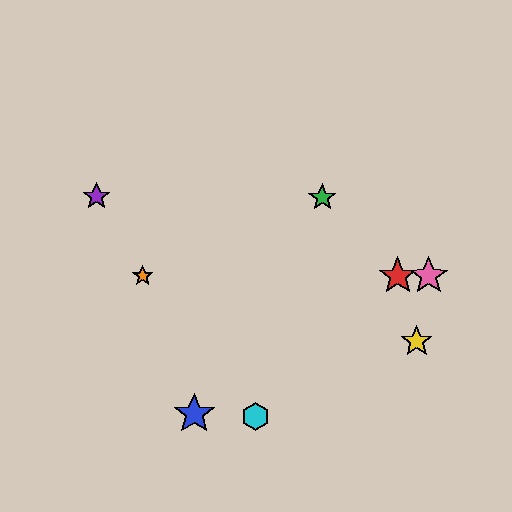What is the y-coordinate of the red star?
The red star is at y≈276.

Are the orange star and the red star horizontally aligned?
Yes, both are at y≈276.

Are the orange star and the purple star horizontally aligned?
No, the orange star is at y≈276 and the purple star is at y≈197.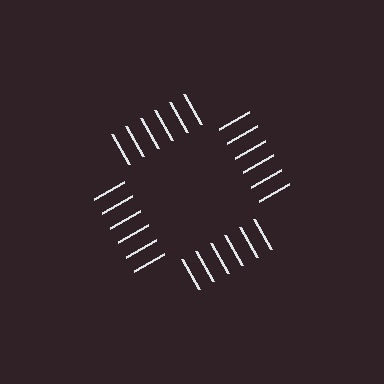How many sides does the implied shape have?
4 sides — the line-ends trace a square.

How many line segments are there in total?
24 — 6 along each of the 4 edges.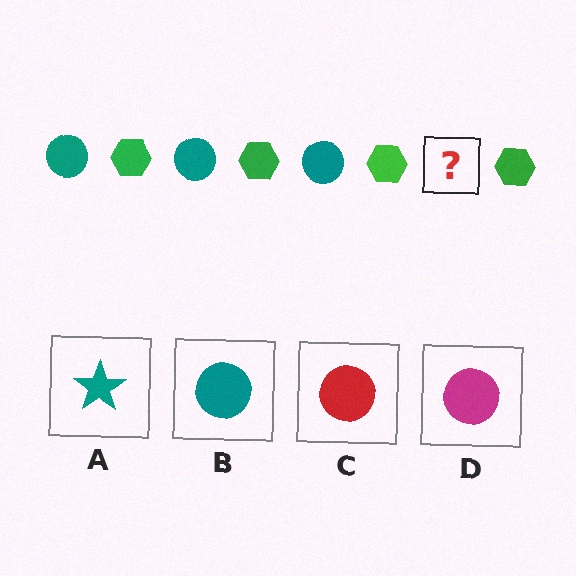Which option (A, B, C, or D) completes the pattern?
B.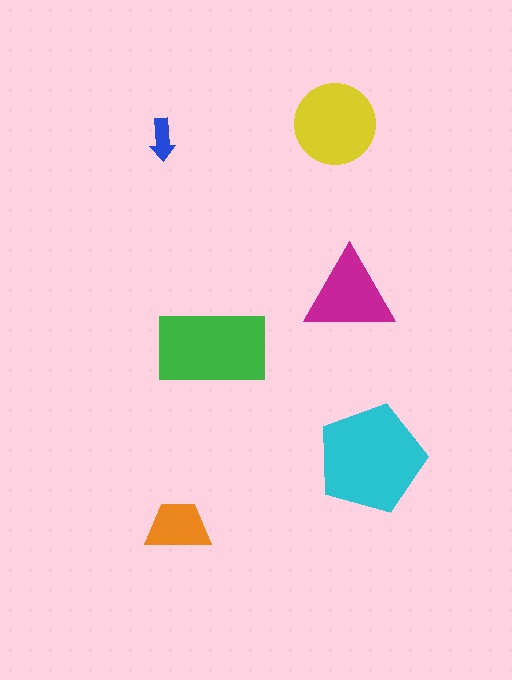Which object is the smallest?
The blue arrow.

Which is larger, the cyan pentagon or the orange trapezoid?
The cyan pentagon.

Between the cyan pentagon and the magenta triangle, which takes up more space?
The cyan pentagon.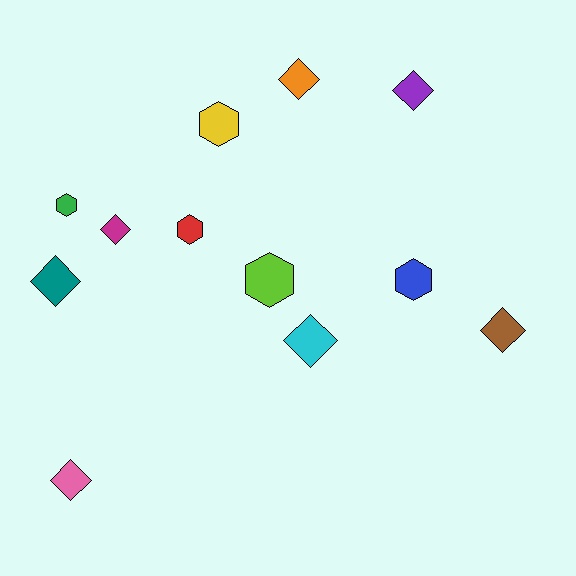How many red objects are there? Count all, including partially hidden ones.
There is 1 red object.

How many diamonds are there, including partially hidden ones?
There are 7 diamonds.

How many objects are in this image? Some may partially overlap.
There are 12 objects.